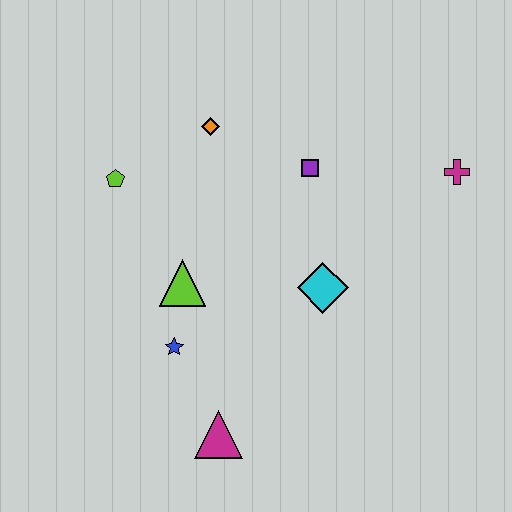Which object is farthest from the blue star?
The magenta cross is farthest from the blue star.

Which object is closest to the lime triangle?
The blue star is closest to the lime triangle.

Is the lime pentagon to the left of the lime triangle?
Yes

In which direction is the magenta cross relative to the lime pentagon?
The magenta cross is to the right of the lime pentagon.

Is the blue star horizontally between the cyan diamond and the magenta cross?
No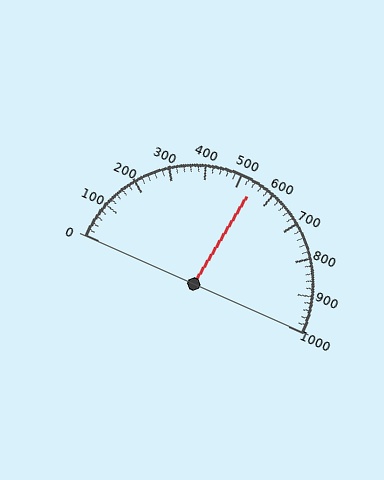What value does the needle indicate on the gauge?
The needle indicates approximately 540.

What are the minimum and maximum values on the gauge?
The gauge ranges from 0 to 1000.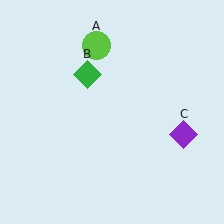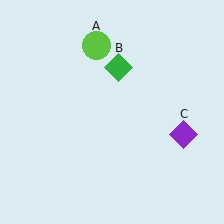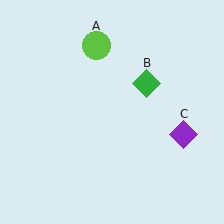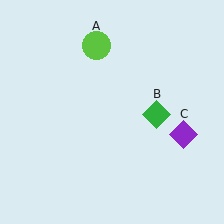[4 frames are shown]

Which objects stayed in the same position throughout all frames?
Lime circle (object A) and purple diamond (object C) remained stationary.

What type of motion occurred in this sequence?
The green diamond (object B) rotated clockwise around the center of the scene.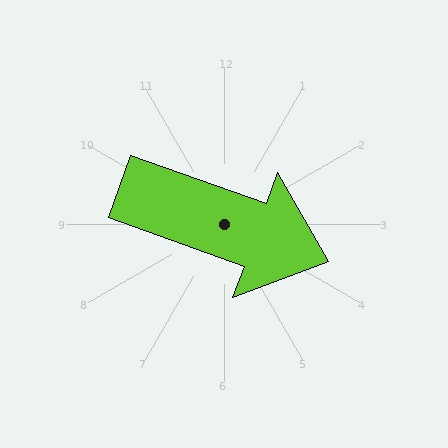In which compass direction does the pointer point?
East.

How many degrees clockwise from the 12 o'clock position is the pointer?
Approximately 110 degrees.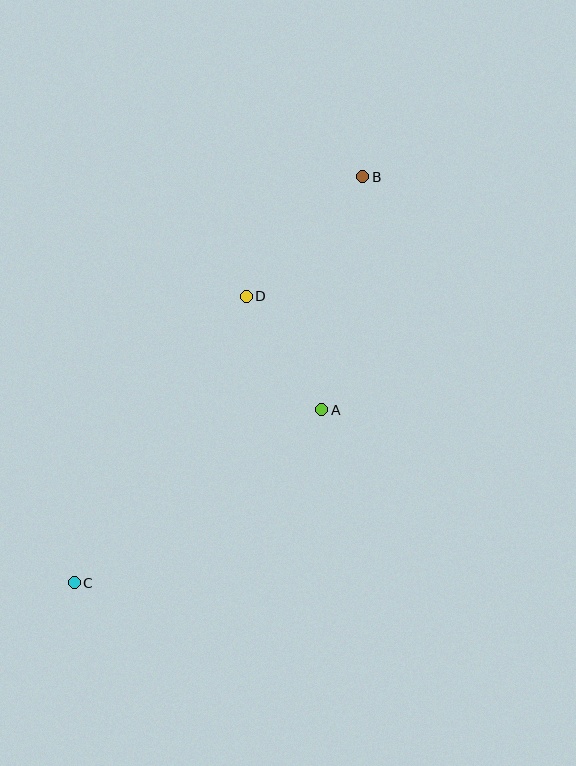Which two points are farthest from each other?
Points B and C are farthest from each other.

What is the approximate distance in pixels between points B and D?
The distance between B and D is approximately 167 pixels.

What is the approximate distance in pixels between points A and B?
The distance between A and B is approximately 236 pixels.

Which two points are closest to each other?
Points A and D are closest to each other.